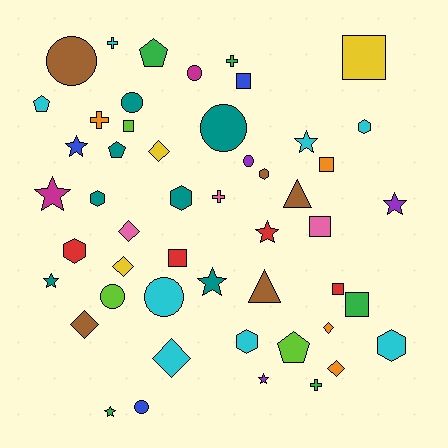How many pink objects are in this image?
There are 3 pink objects.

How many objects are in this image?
There are 50 objects.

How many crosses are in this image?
There are 5 crosses.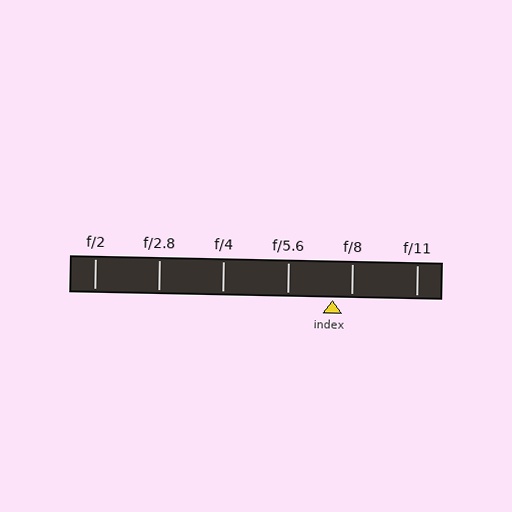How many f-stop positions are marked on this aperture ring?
There are 6 f-stop positions marked.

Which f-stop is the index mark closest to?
The index mark is closest to f/8.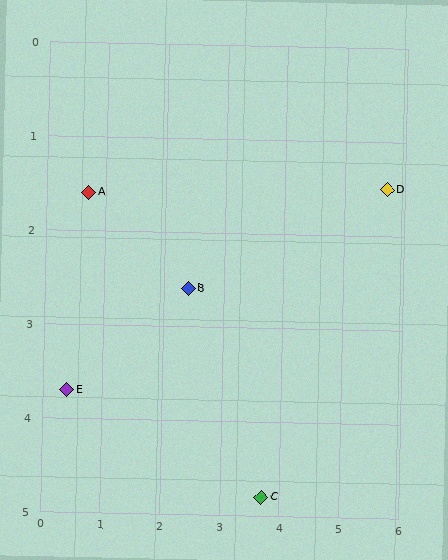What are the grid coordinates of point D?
Point D is at approximately (5.7, 1.5).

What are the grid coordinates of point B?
Point B is at approximately (2.4, 2.6).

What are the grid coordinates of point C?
Point C is at approximately (3.7, 4.8).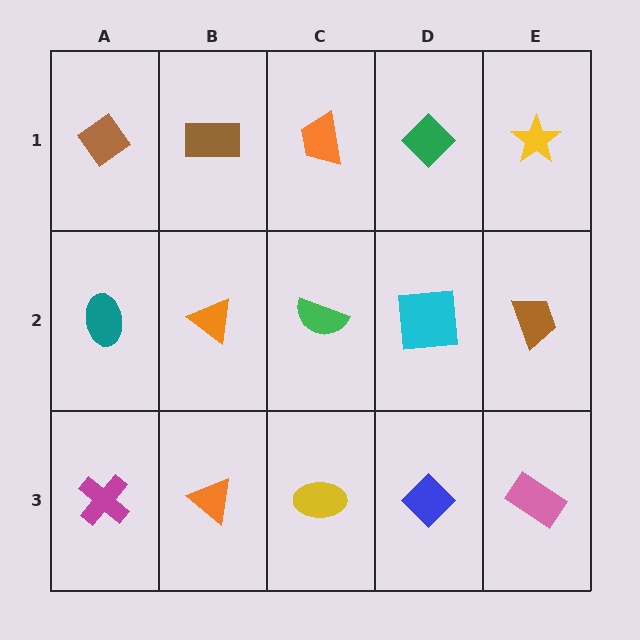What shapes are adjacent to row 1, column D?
A cyan square (row 2, column D), an orange trapezoid (row 1, column C), a yellow star (row 1, column E).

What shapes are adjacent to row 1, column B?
An orange triangle (row 2, column B), a brown diamond (row 1, column A), an orange trapezoid (row 1, column C).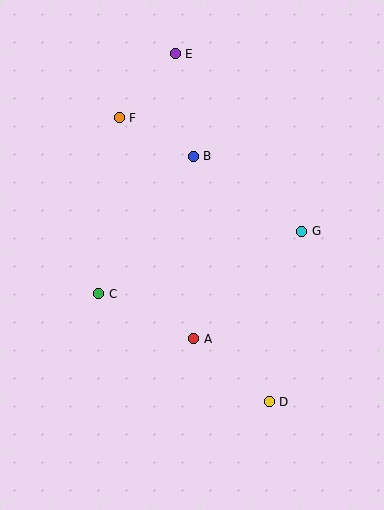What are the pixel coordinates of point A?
Point A is at (194, 339).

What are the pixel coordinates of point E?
Point E is at (175, 54).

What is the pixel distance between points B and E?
The distance between B and E is 104 pixels.